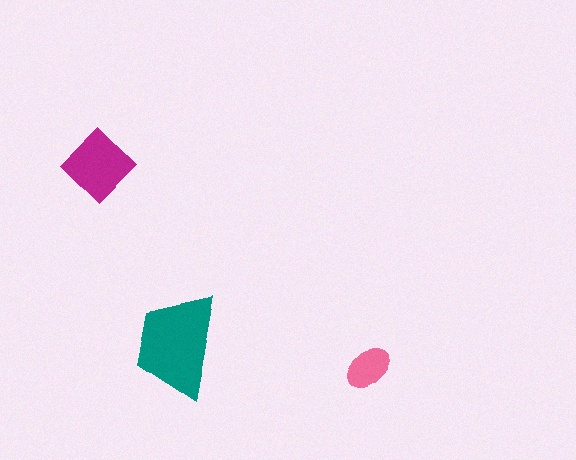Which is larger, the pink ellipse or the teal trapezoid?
The teal trapezoid.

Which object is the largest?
The teal trapezoid.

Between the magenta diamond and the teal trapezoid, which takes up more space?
The teal trapezoid.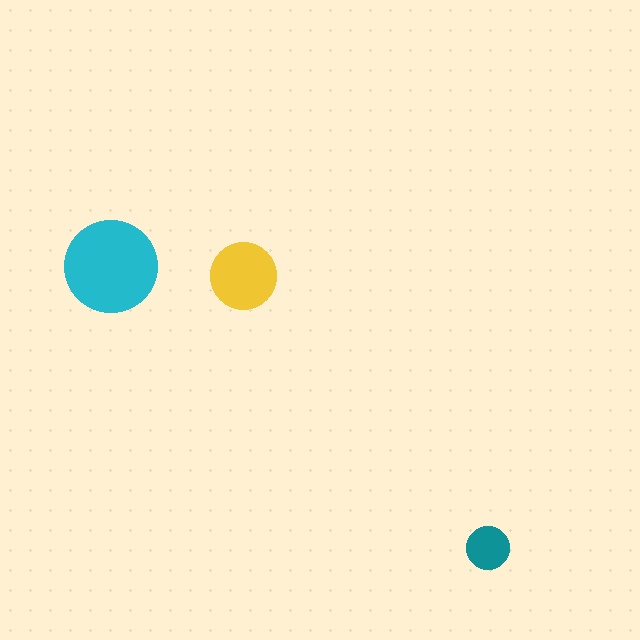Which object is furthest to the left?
The cyan circle is leftmost.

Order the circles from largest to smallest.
the cyan one, the yellow one, the teal one.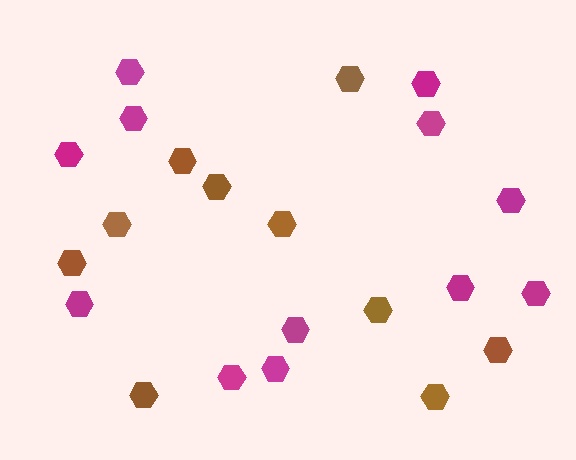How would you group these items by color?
There are 2 groups: one group of magenta hexagons (12) and one group of brown hexagons (10).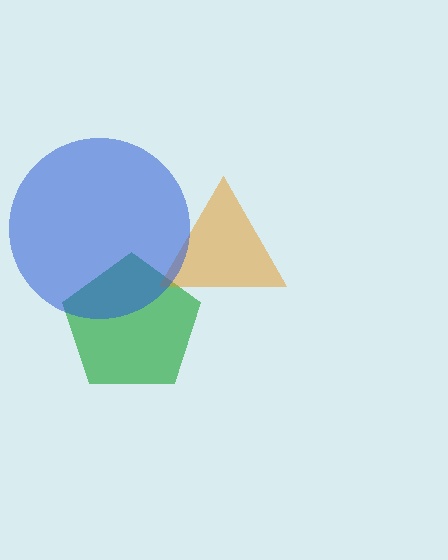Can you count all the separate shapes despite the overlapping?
Yes, there are 3 separate shapes.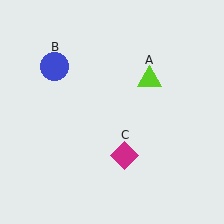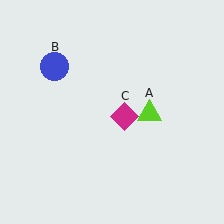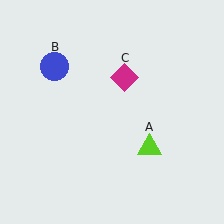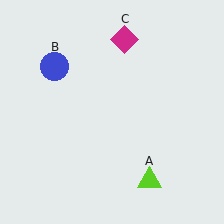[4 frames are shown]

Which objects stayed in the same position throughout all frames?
Blue circle (object B) remained stationary.